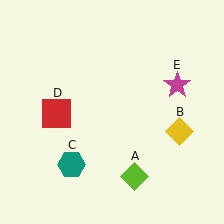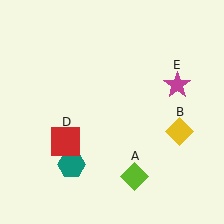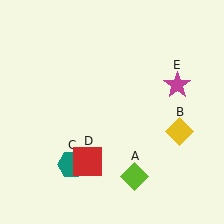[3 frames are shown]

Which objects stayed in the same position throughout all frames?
Lime diamond (object A) and yellow diamond (object B) and teal hexagon (object C) and magenta star (object E) remained stationary.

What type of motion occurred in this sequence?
The red square (object D) rotated counterclockwise around the center of the scene.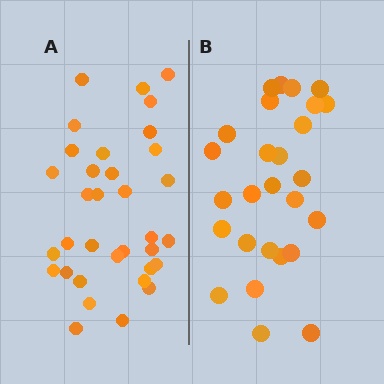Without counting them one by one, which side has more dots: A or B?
Region A (the left region) has more dots.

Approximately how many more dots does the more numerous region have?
Region A has roughly 8 or so more dots than region B.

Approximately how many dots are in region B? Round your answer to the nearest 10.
About 30 dots. (The exact count is 27, which rounds to 30.)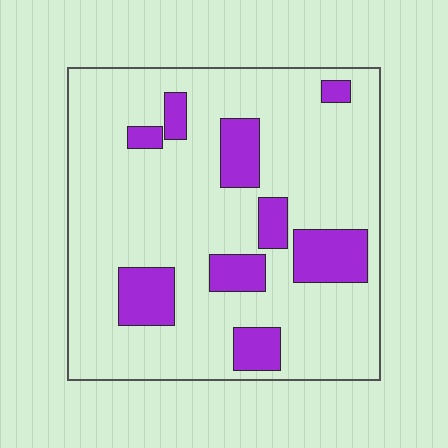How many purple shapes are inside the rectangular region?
9.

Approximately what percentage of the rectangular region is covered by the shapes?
Approximately 20%.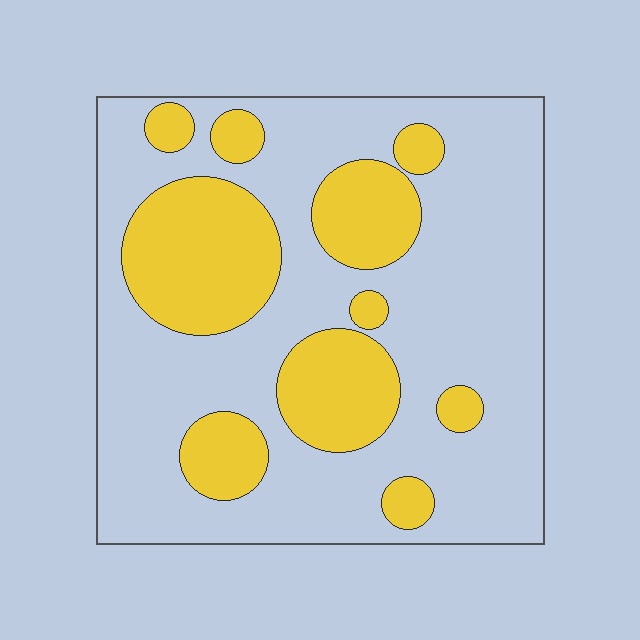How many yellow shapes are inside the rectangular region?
10.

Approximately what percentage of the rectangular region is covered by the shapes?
Approximately 30%.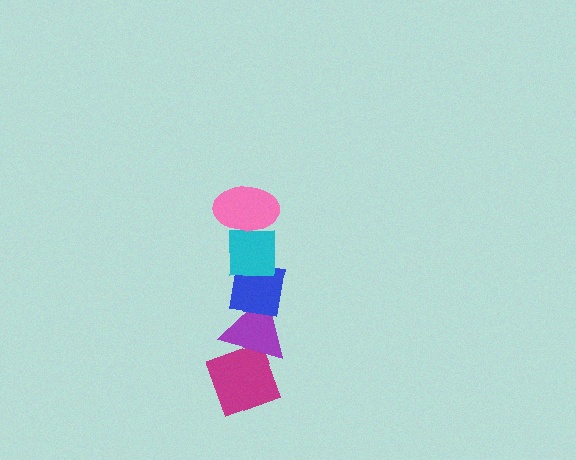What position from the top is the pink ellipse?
The pink ellipse is 1st from the top.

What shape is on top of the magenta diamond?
The purple triangle is on top of the magenta diamond.